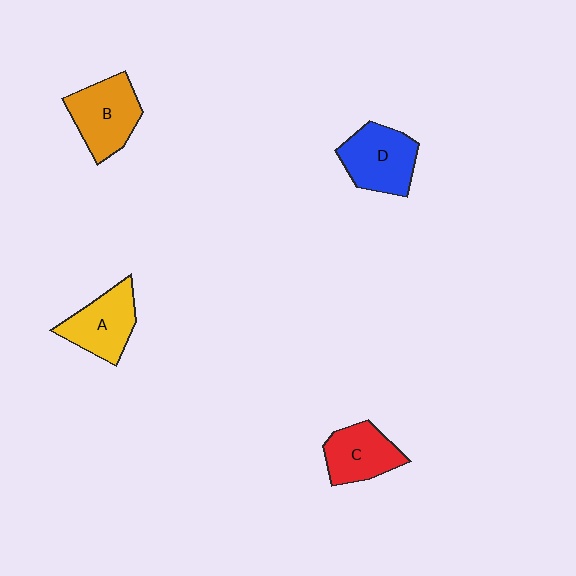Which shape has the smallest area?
Shape C (red).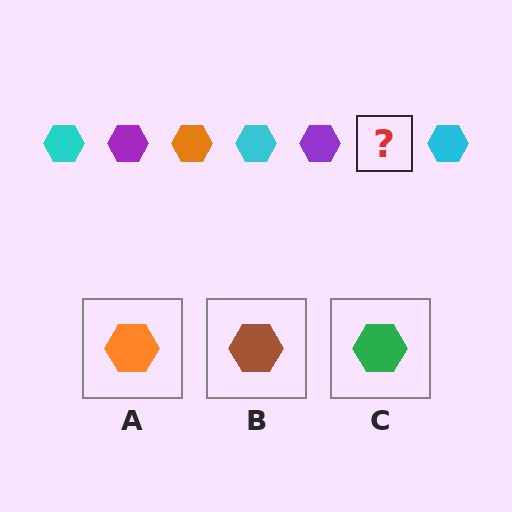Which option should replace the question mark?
Option A.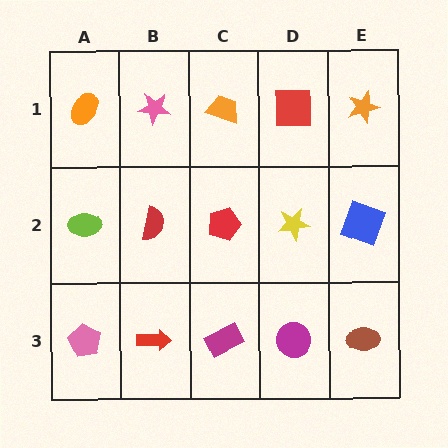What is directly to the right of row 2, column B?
A red pentagon.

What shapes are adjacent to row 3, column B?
A red semicircle (row 2, column B), a pink pentagon (row 3, column A), a magenta rectangle (row 3, column C).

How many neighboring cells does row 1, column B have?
3.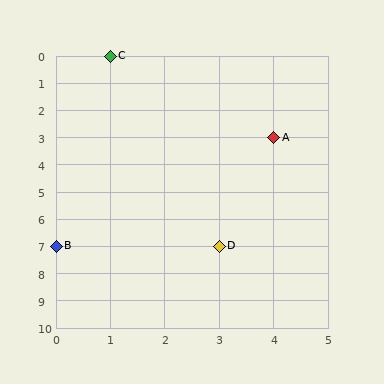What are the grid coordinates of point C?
Point C is at grid coordinates (1, 0).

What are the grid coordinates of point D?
Point D is at grid coordinates (3, 7).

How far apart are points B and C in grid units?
Points B and C are 1 column and 7 rows apart (about 7.1 grid units diagonally).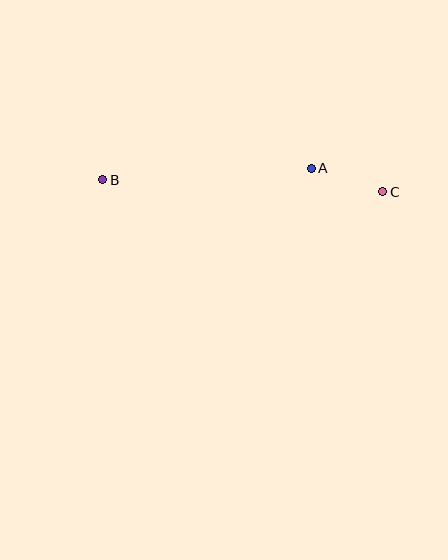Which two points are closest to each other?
Points A and C are closest to each other.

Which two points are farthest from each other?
Points B and C are farthest from each other.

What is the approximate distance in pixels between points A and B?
The distance between A and B is approximately 209 pixels.